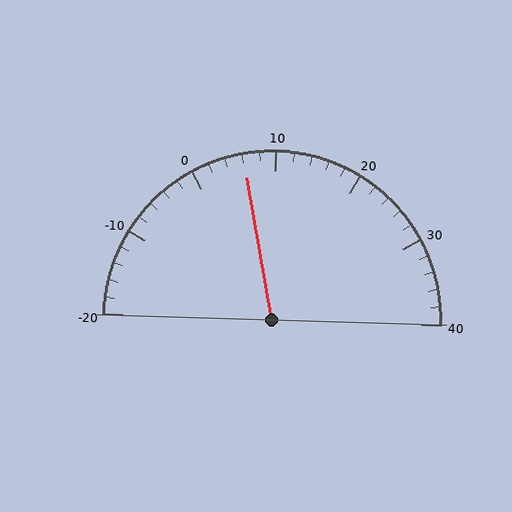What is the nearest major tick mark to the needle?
The nearest major tick mark is 10.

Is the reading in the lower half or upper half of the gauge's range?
The reading is in the lower half of the range (-20 to 40).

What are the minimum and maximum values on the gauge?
The gauge ranges from -20 to 40.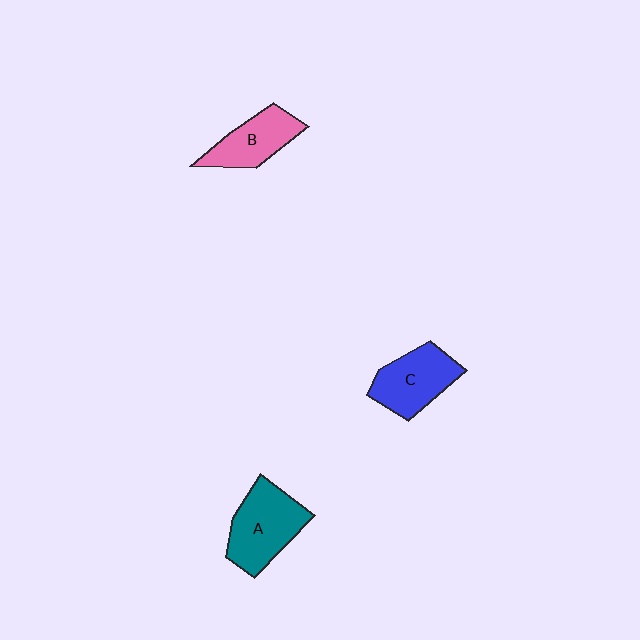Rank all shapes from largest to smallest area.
From largest to smallest: A (teal), C (blue), B (pink).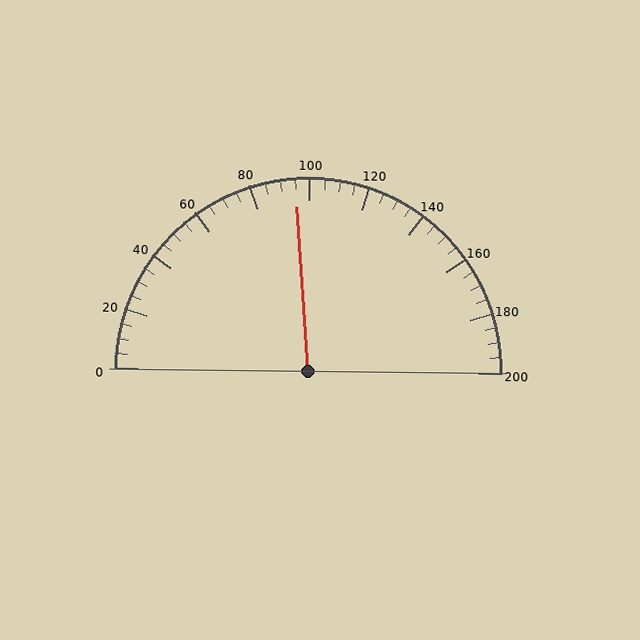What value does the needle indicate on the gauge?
The needle indicates approximately 95.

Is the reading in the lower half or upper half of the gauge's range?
The reading is in the lower half of the range (0 to 200).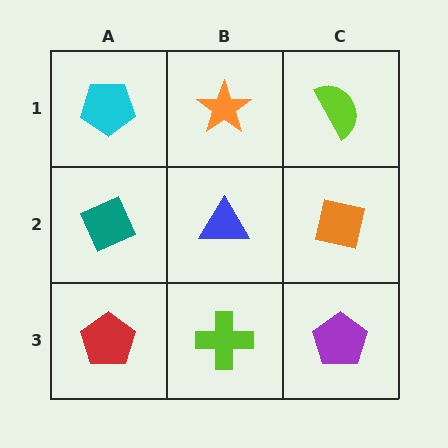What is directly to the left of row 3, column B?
A red pentagon.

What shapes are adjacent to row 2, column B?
An orange star (row 1, column B), a lime cross (row 3, column B), a teal diamond (row 2, column A), an orange square (row 2, column C).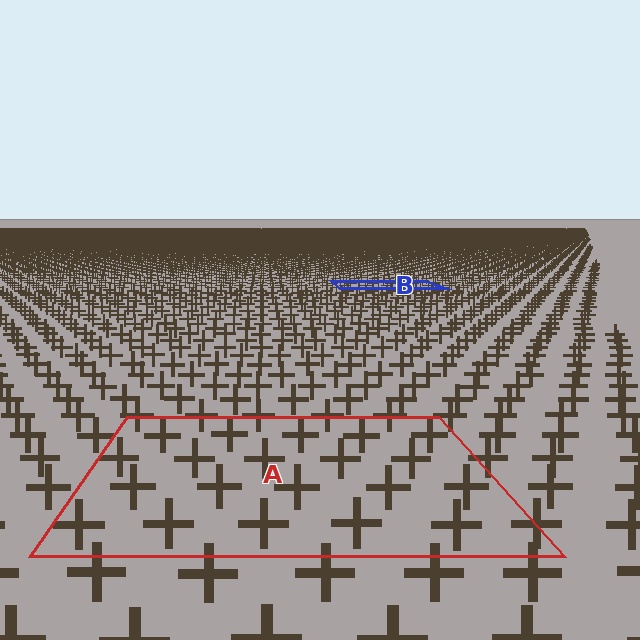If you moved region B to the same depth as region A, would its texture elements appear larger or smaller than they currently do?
They would appear larger. At a closer depth, the same texture elements are projected at a bigger on-screen size.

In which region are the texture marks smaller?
The texture marks are smaller in region B, because it is farther away.